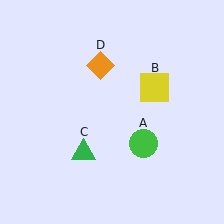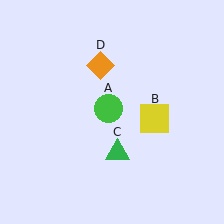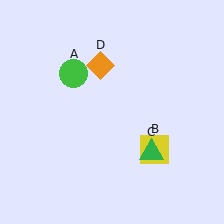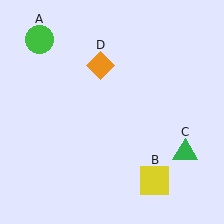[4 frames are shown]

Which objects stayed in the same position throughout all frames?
Orange diamond (object D) remained stationary.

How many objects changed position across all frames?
3 objects changed position: green circle (object A), yellow square (object B), green triangle (object C).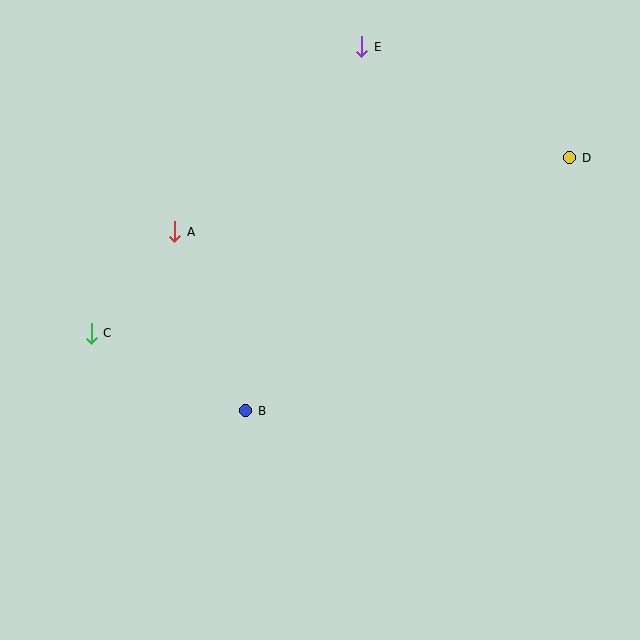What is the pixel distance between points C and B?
The distance between C and B is 173 pixels.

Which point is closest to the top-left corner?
Point A is closest to the top-left corner.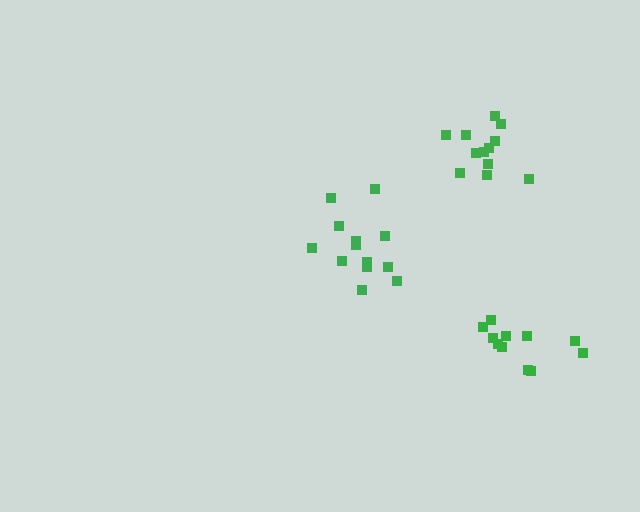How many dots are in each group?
Group 1: 11 dots, Group 2: 13 dots, Group 3: 12 dots (36 total).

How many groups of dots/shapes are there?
There are 3 groups.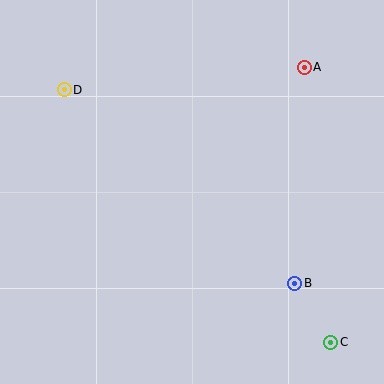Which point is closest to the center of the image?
Point B at (295, 283) is closest to the center.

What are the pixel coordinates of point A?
Point A is at (304, 67).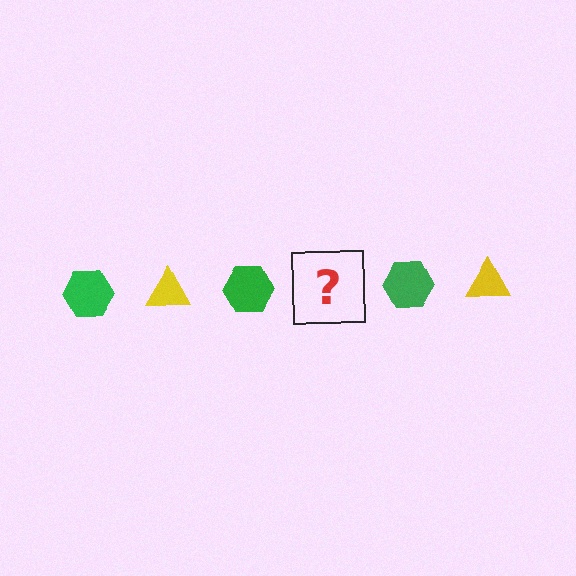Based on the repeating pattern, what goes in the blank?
The blank should be a yellow triangle.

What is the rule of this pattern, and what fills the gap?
The rule is that the pattern alternates between green hexagon and yellow triangle. The gap should be filled with a yellow triangle.